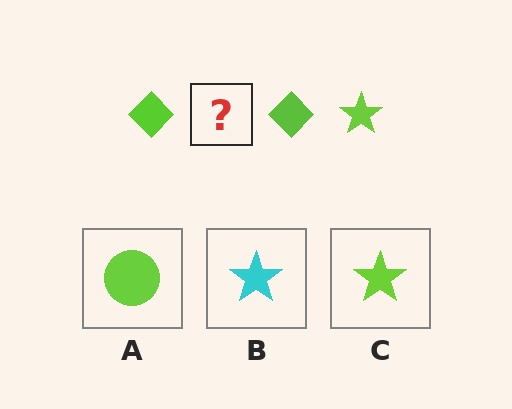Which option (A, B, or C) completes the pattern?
C.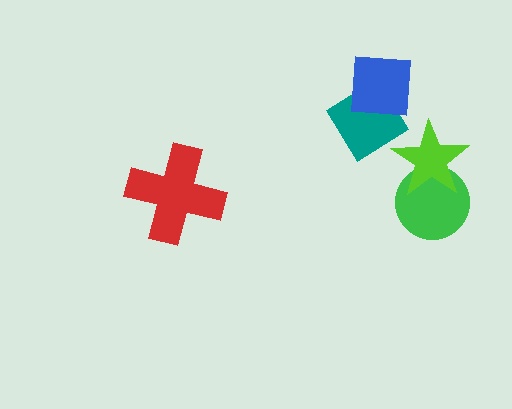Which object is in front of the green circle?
The lime star is in front of the green circle.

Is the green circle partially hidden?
Yes, it is partially covered by another shape.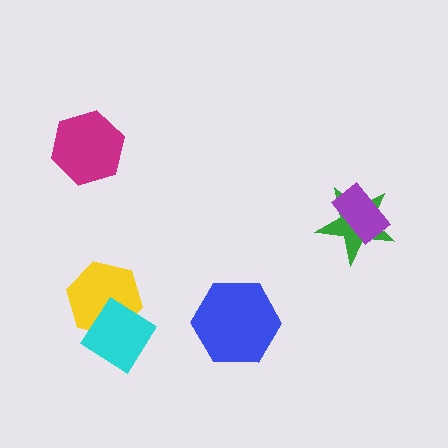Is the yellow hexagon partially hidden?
Yes, it is partially covered by another shape.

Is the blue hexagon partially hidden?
No, no other shape covers it.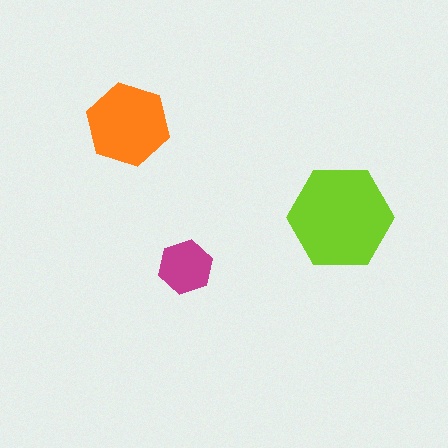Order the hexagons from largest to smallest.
the lime one, the orange one, the magenta one.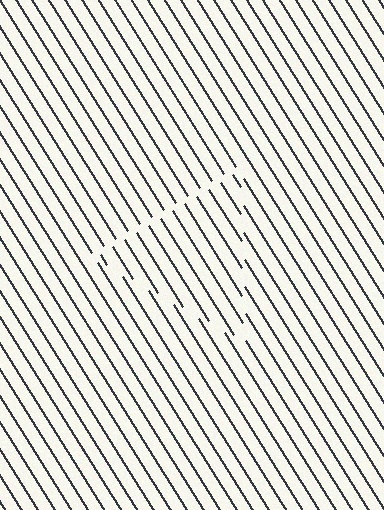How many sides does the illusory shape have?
3 sides — the line-ends trace a triangle.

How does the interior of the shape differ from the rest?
The interior of the shape contains the same grating, shifted by half a period — the contour is defined by the phase discontinuity where line-ends from the inner and outer gratings abut.